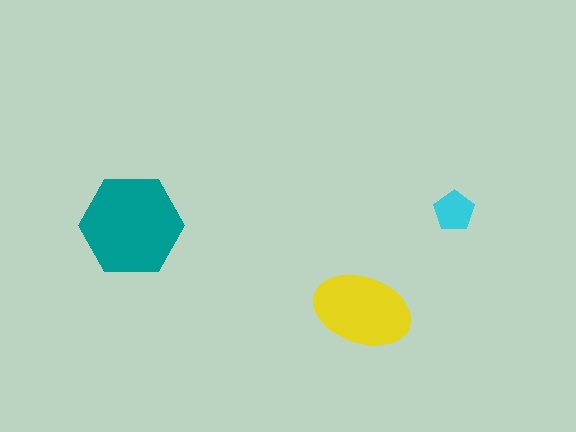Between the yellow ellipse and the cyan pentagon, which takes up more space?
The yellow ellipse.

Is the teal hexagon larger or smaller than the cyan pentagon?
Larger.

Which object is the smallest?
The cyan pentagon.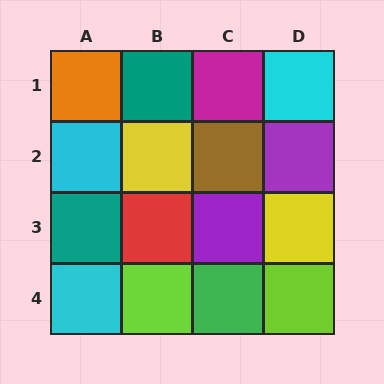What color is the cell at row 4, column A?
Cyan.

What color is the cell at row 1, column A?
Orange.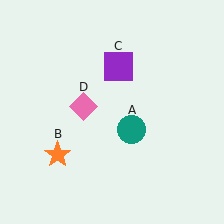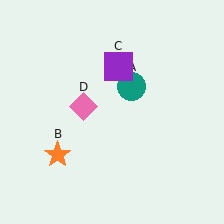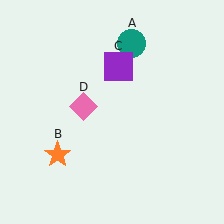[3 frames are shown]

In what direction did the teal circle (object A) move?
The teal circle (object A) moved up.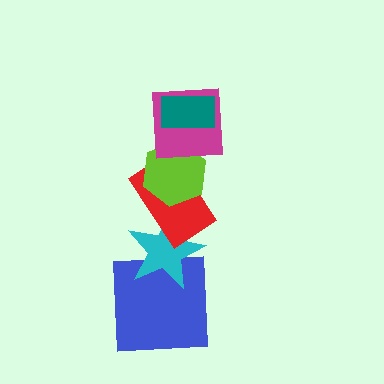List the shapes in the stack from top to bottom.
From top to bottom: the teal rectangle, the magenta square, the lime hexagon, the red rectangle, the cyan star, the blue square.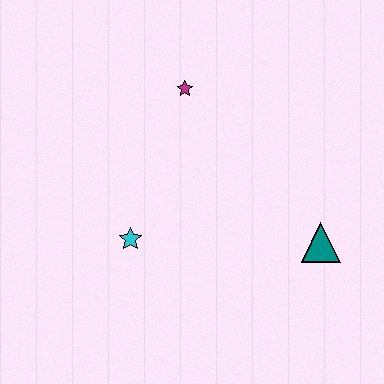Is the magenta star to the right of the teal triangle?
No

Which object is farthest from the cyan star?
The teal triangle is farthest from the cyan star.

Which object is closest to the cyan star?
The magenta star is closest to the cyan star.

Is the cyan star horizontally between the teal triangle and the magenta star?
No